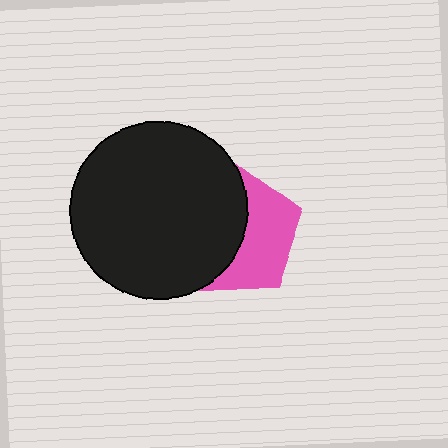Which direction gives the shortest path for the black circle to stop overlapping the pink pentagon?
Moving left gives the shortest separation.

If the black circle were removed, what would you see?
You would see the complete pink pentagon.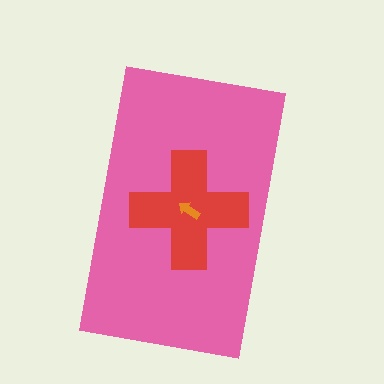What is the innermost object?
The orange arrow.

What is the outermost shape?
The pink rectangle.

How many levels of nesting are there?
3.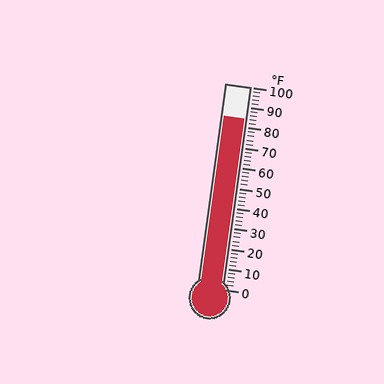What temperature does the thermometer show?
The thermometer shows approximately 84°F.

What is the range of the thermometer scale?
The thermometer scale ranges from 0°F to 100°F.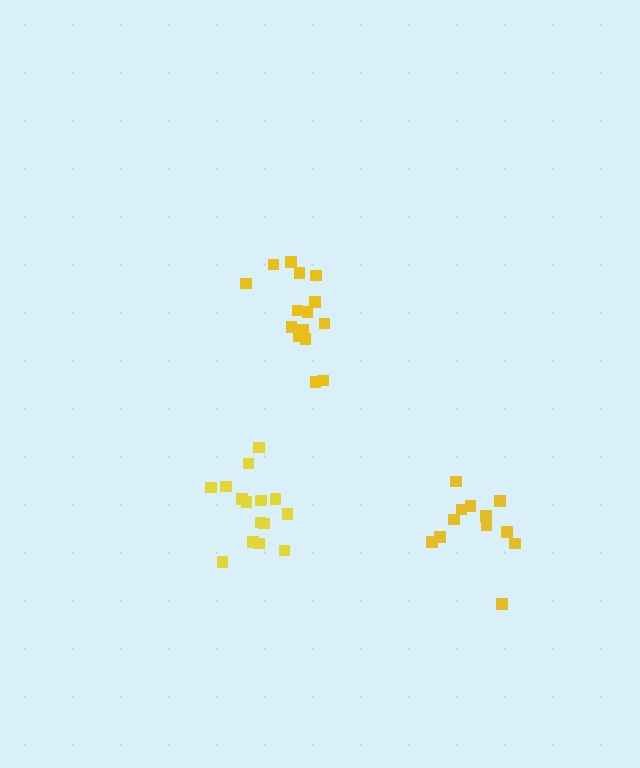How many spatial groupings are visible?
There are 3 spatial groupings.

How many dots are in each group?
Group 1: 15 dots, Group 2: 15 dots, Group 3: 12 dots (42 total).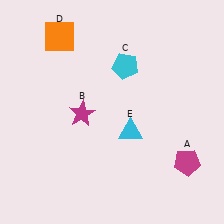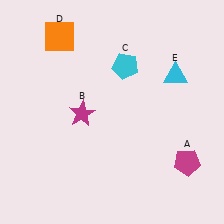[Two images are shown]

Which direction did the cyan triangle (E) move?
The cyan triangle (E) moved up.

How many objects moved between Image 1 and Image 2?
1 object moved between the two images.